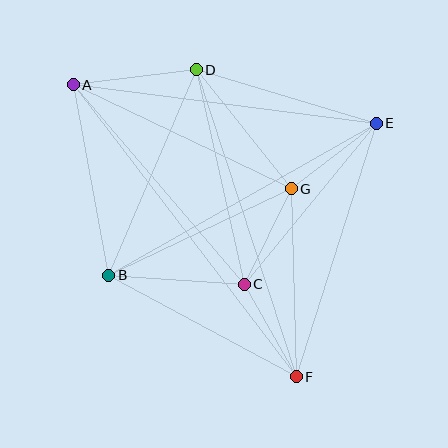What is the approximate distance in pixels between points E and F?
The distance between E and F is approximately 266 pixels.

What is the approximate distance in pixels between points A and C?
The distance between A and C is approximately 263 pixels.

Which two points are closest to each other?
Points C and F are closest to each other.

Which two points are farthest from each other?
Points A and F are farthest from each other.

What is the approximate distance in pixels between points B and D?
The distance between B and D is approximately 223 pixels.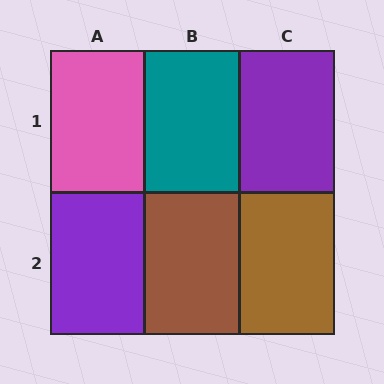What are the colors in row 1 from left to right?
Pink, teal, purple.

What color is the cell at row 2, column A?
Purple.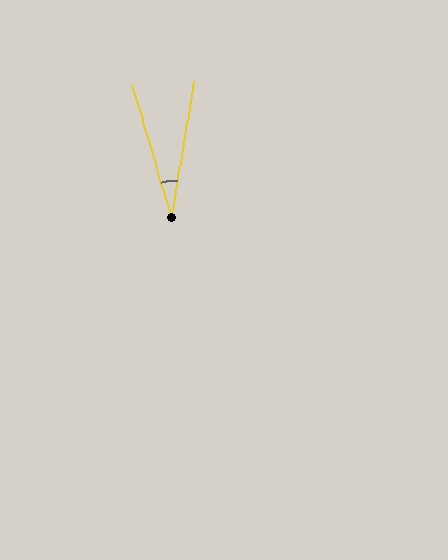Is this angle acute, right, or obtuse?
It is acute.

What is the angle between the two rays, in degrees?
Approximately 26 degrees.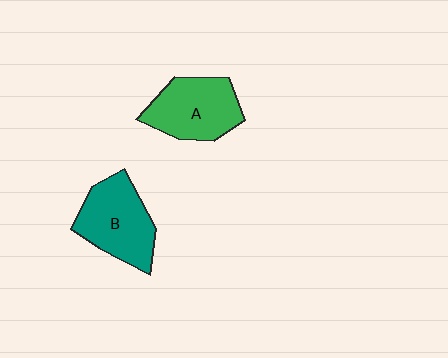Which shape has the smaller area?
Shape A (green).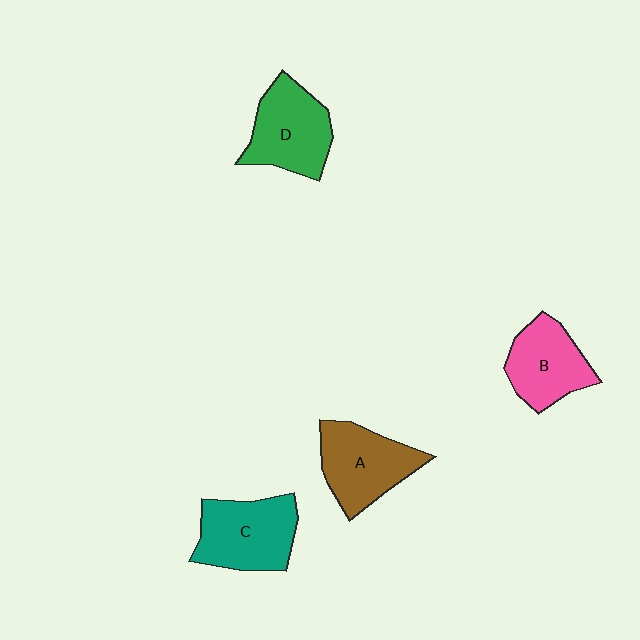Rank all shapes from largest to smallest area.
From largest to smallest: C (teal), A (brown), D (green), B (pink).